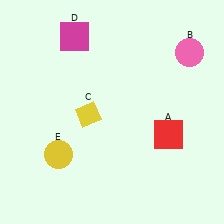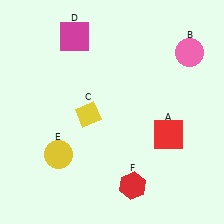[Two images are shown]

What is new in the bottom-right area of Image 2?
A red hexagon (F) was added in the bottom-right area of Image 2.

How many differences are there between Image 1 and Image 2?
There is 1 difference between the two images.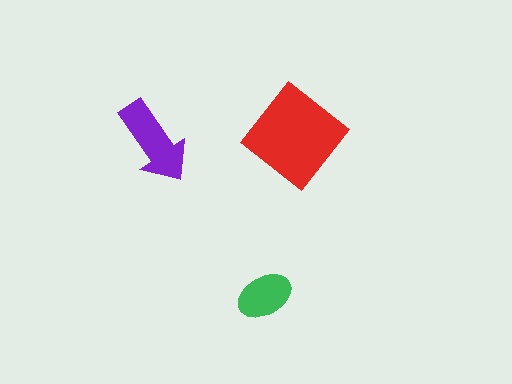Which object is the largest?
The red diamond.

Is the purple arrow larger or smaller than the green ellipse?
Larger.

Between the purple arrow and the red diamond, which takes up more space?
The red diamond.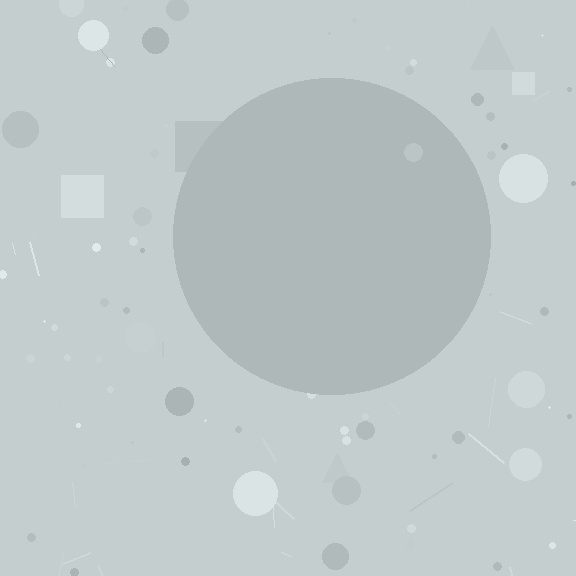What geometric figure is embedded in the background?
A circle is embedded in the background.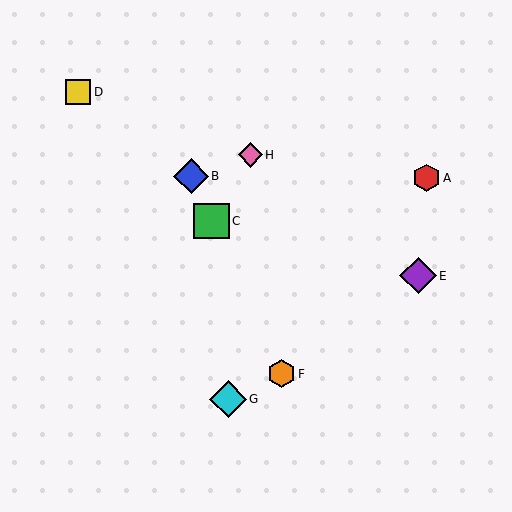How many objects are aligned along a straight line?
3 objects (B, C, F) are aligned along a straight line.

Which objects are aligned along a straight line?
Objects B, C, F are aligned along a straight line.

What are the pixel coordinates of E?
Object E is at (418, 276).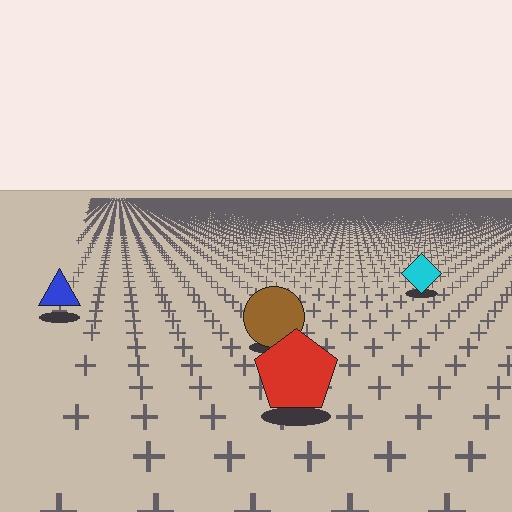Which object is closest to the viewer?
The red pentagon is closest. The texture marks near it are larger and more spread out.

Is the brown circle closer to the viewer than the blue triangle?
Yes. The brown circle is closer — you can tell from the texture gradient: the ground texture is coarser near it.